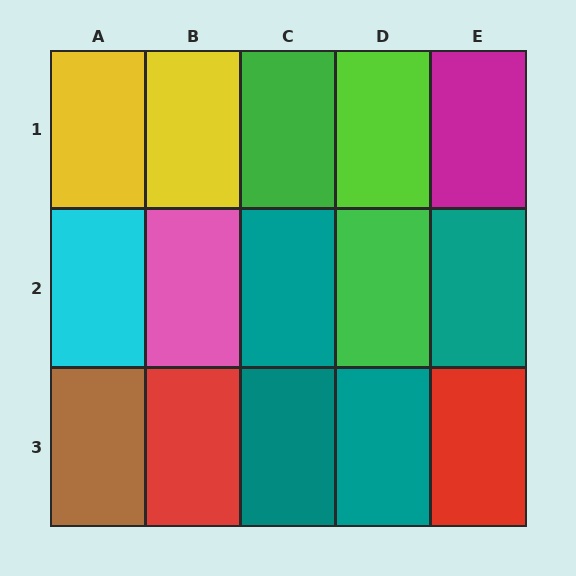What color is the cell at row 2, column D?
Green.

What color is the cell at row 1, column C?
Green.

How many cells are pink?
1 cell is pink.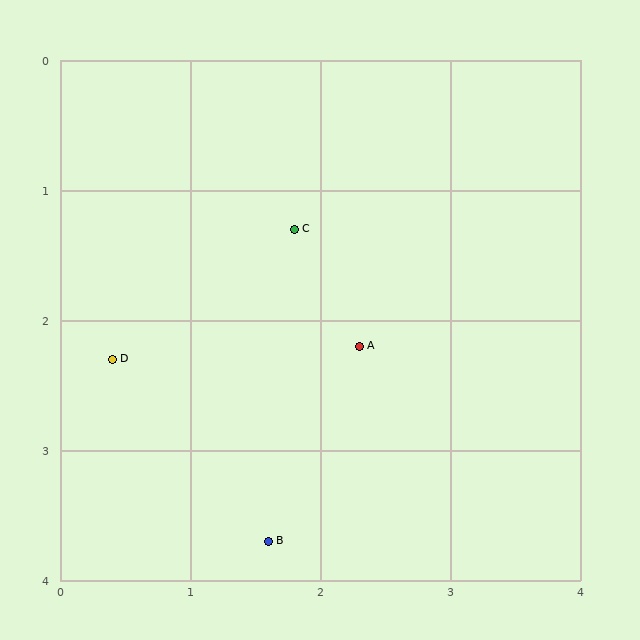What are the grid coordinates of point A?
Point A is at approximately (2.3, 2.2).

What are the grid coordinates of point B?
Point B is at approximately (1.6, 3.7).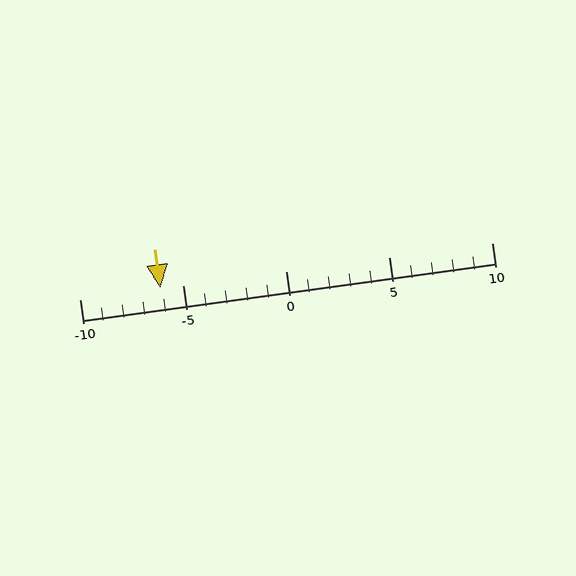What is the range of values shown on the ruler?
The ruler shows values from -10 to 10.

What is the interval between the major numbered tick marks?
The major tick marks are spaced 5 units apart.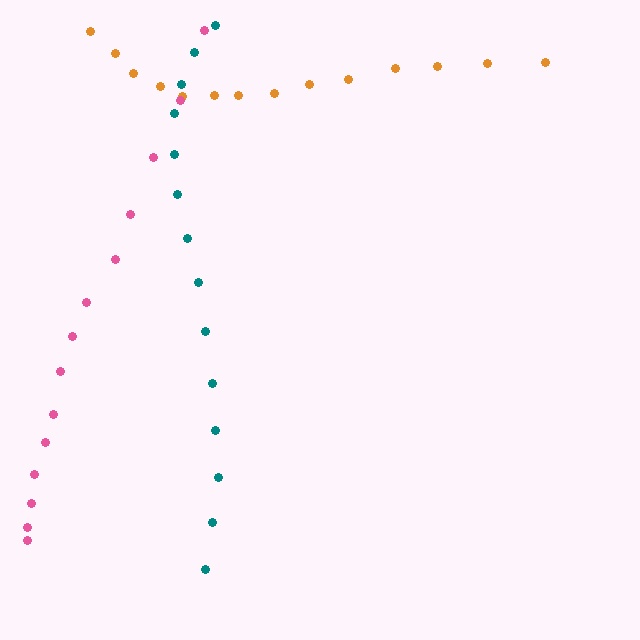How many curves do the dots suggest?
There are 3 distinct paths.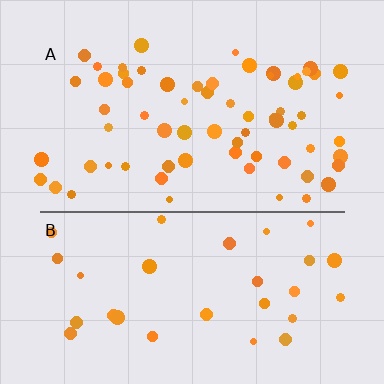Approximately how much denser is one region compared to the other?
Approximately 2.1× — region A over region B.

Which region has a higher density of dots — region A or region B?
A (the top).